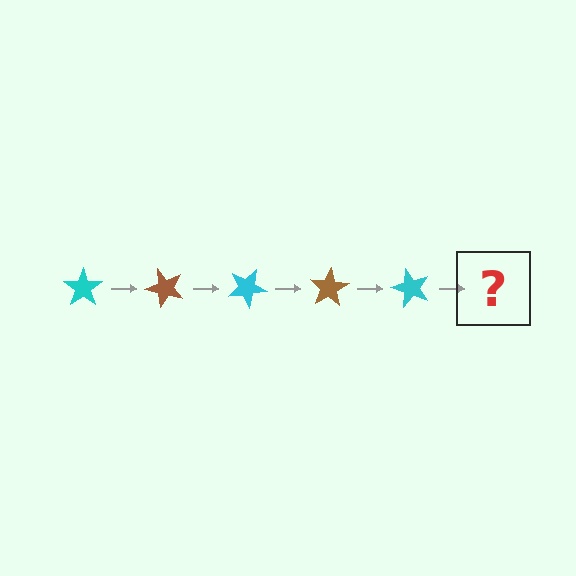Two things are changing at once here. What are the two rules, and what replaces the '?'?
The two rules are that it rotates 50 degrees each step and the color cycles through cyan and brown. The '?' should be a brown star, rotated 250 degrees from the start.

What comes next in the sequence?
The next element should be a brown star, rotated 250 degrees from the start.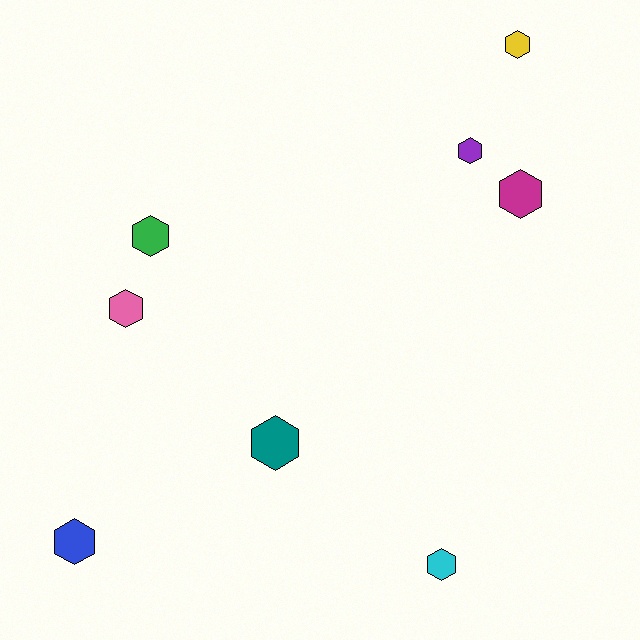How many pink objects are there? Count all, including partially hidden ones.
There is 1 pink object.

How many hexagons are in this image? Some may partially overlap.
There are 8 hexagons.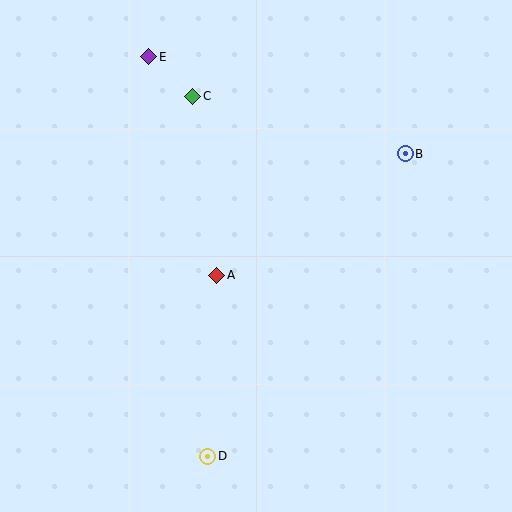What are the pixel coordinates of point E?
Point E is at (149, 57).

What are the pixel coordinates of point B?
Point B is at (405, 154).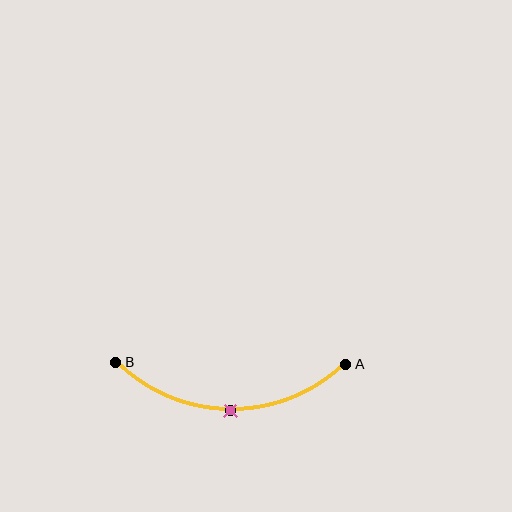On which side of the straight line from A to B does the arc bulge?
The arc bulges below the straight line connecting A and B.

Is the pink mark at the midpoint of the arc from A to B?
Yes. The pink mark lies on the arc at equal arc-length from both A and B — it is the arc midpoint.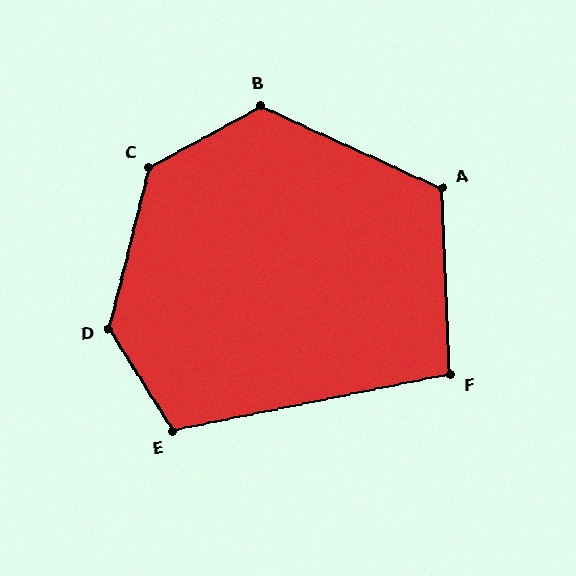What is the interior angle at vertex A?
Approximately 117 degrees (obtuse).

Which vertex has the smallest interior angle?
F, at approximately 99 degrees.